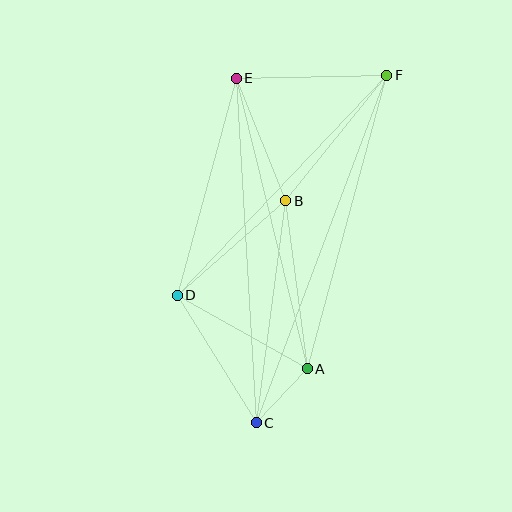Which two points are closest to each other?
Points A and C are closest to each other.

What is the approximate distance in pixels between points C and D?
The distance between C and D is approximately 150 pixels.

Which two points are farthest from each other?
Points C and F are farthest from each other.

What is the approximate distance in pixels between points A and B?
The distance between A and B is approximately 170 pixels.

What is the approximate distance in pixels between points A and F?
The distance between A and F is approximately 304 pixels.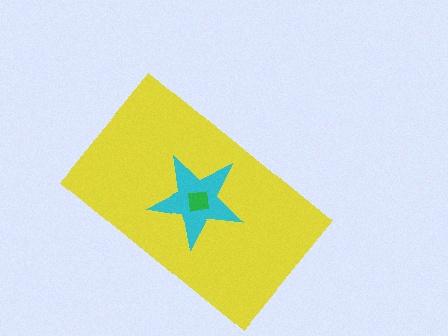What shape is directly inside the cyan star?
The green square.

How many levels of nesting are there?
3.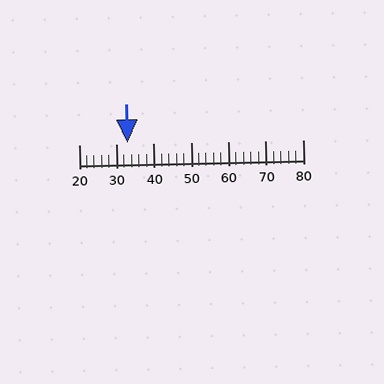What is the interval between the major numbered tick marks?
The major tick marks are spaced 10 units apart.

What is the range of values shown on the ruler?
The ruler shows values from 20 to 80.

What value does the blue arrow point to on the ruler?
The blue arrow points to approximately 33.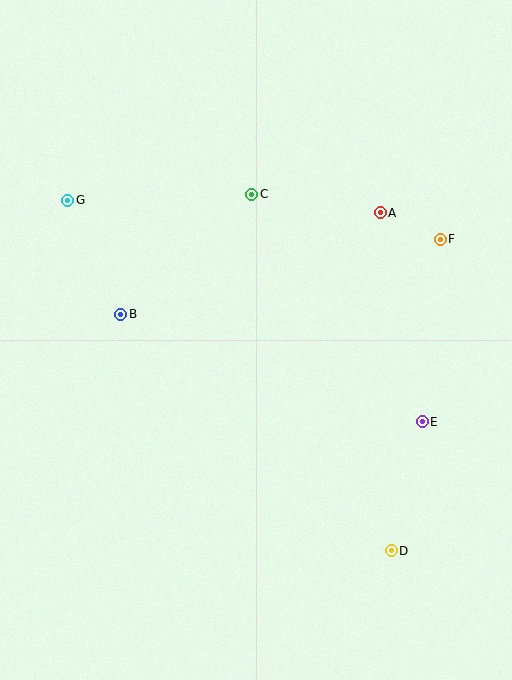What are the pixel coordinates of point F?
Point F is at (440, 239).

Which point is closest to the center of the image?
Point B at (121, 314) is closest to the center.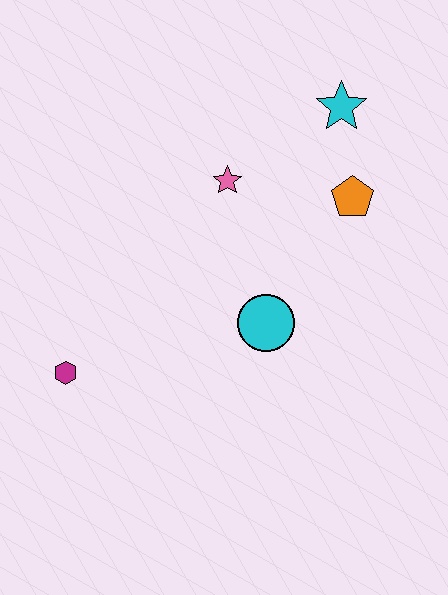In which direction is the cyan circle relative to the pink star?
The cyan circle is below the pink star.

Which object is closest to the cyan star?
The orange pentagon is closest to the cyan star.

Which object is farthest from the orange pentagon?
The magenta hexagon is farthest from the orange pentagon.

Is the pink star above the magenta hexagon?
Yes